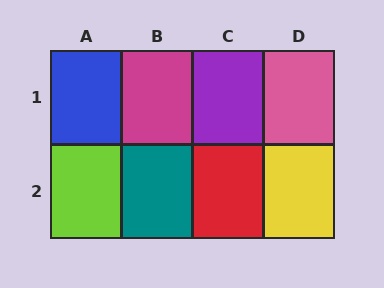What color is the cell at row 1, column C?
Purple.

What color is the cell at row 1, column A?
Blue.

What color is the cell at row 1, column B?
Magenta.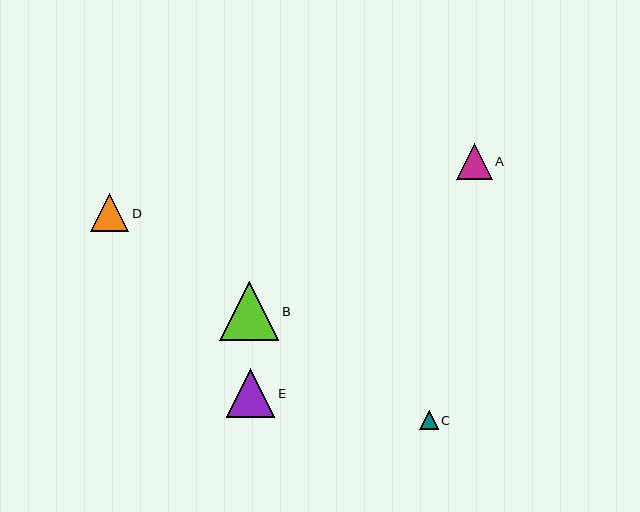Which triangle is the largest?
Triangle B is the largest with a size of approximately 59 pixels.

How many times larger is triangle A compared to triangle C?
Triangle A is approximately 1.9 times the size of triangle C.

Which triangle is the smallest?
Triangle C is the smallest with a size of approximately 19 pixels.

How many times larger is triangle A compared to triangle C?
Triangle A is approximately 1.9 times the size of triangle C.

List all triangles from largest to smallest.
From largest to smallest: B, E, D, A, C.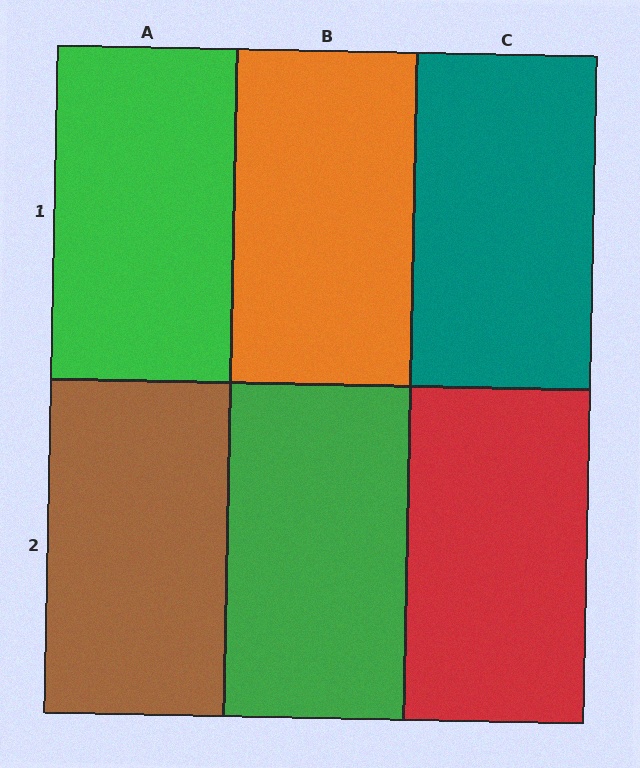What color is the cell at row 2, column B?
Green.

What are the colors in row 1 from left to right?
Green, orange, teal.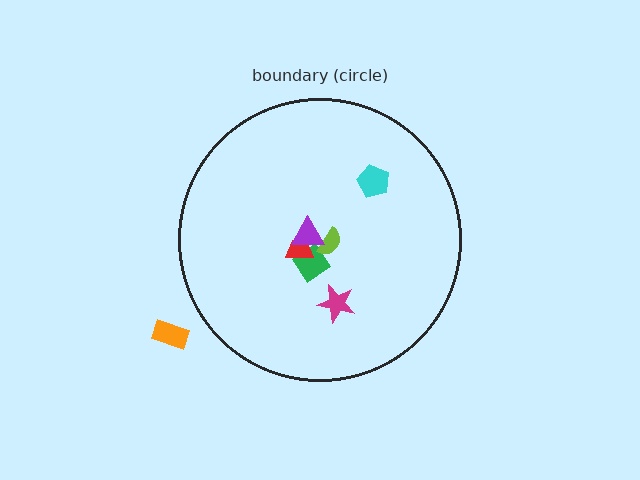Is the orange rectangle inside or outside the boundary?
Outside.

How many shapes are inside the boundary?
6 inside, 1 outside.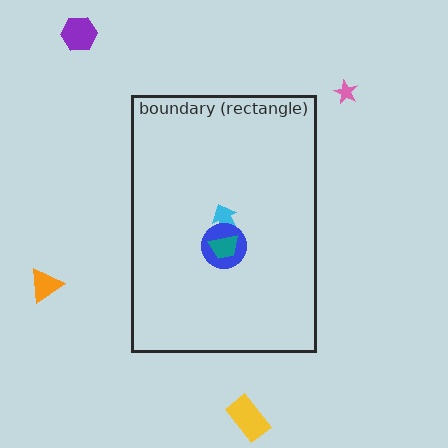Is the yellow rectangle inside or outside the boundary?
Outside.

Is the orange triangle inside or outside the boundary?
Outside.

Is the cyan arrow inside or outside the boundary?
Inside.